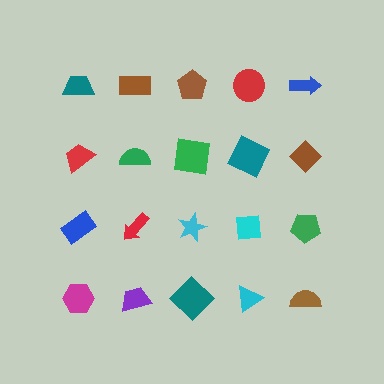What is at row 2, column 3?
A green square.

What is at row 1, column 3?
A brown pentagon.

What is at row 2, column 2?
A green semicircle.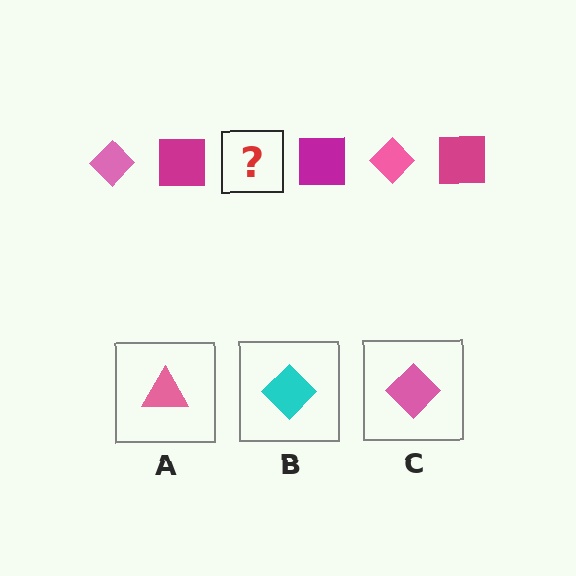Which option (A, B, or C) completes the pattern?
C.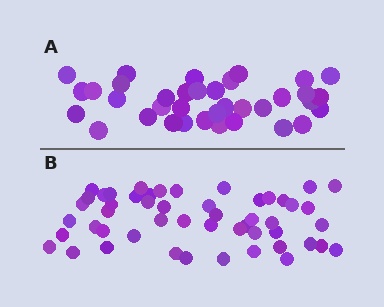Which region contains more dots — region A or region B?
Region B (the bottom region) has more dots.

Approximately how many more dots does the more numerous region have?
Region B has approximately 15 more dots than region A.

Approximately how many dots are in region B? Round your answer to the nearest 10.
About 50 dots. (The exact count is 51, which rounds to 50.)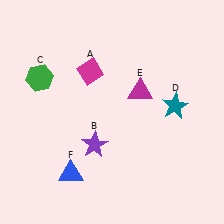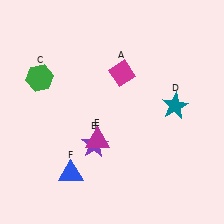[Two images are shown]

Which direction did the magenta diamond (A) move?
The magenta diamond (A) moved right.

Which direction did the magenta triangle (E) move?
The magenta triangle (E) moved down.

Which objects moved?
The objects that moved are: the magenta diamond (A), the magenta triangle (E).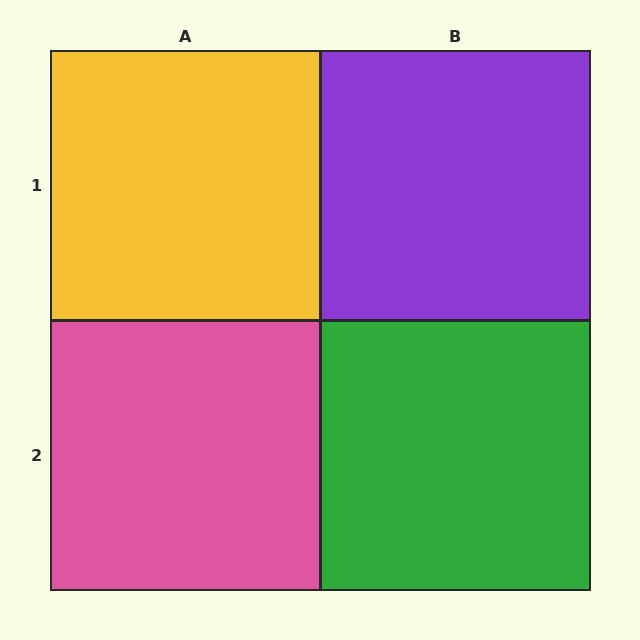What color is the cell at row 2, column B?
Green.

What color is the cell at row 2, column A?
Pink.